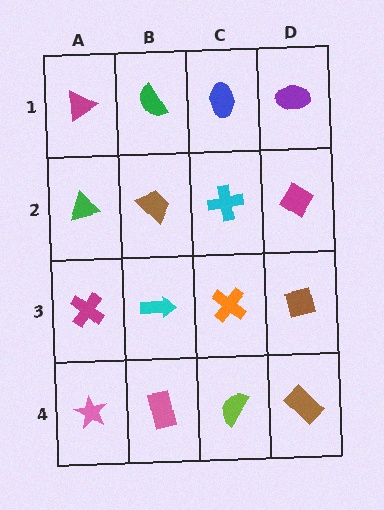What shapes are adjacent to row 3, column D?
A magenta diamond (row 2, column D), a brown rectangle (row 4, column D), an orange cross (row 3, column C).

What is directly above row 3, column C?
A cyan cross.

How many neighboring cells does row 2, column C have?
4.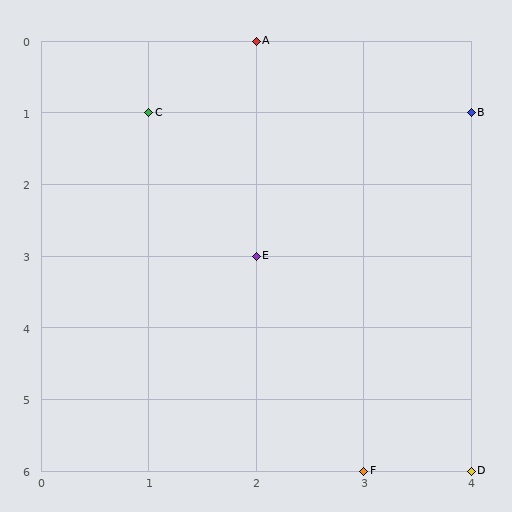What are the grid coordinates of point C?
Point C is at grid coordinates (1, 1).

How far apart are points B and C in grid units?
Points B and C are 3 columns apart.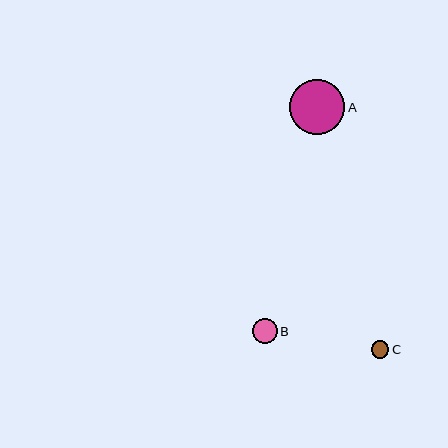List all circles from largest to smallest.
From largest to smallest: A, B, C.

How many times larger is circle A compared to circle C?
Circle A is approximately 3.1 times the size of circle C.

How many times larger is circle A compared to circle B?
Circle A is approximately 2.2 times the size of circle B.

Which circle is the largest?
Circle A is the largest with a size of approximately 55 pixels.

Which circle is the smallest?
Circle C is the smallest with a size of approximately 18 pixels.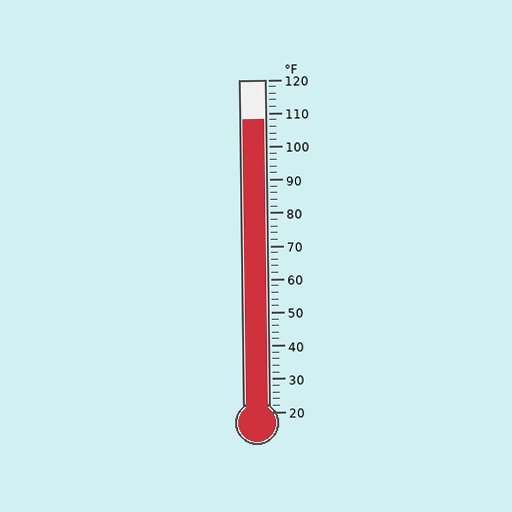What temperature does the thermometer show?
The thermometer shows approximately 108°F.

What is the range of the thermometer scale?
The thermometer scale ranges from 20°F to 120°F.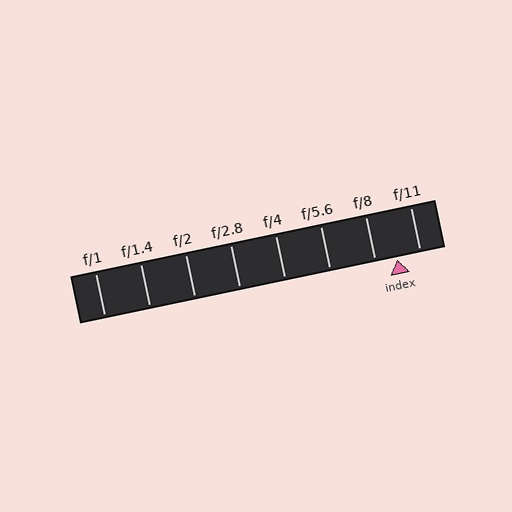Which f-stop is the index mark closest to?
The index mark is closest to f/8.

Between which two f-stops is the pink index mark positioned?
The index mark is between f/8 and f/11.